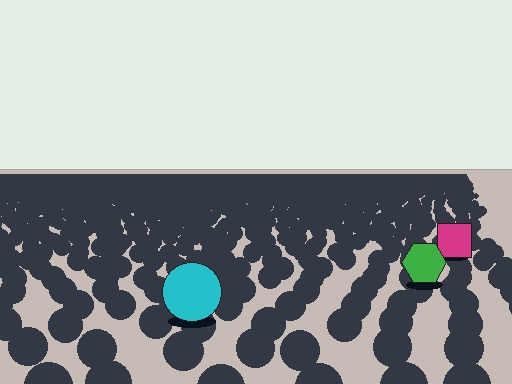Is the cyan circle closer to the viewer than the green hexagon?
Yes. The cyan circle is closer — you can tell from the texture gradient: the ground texture is coarser near it.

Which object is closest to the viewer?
The cyan circle is closest. The texture marks near it are larger and more spread out.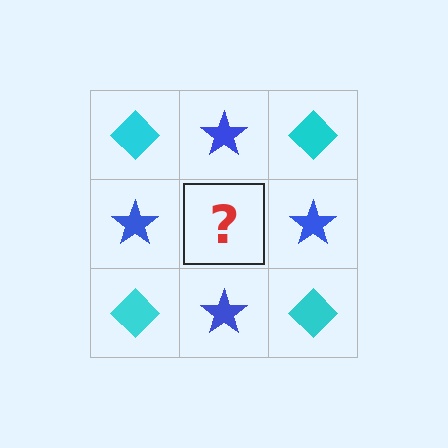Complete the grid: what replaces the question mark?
The question mark should be replaced with a cyan diamond.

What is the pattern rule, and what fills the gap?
The rule is that it alternates cyan diamond and blue star in a checkerboard pattern. The gap should be filled with a cyan diamond.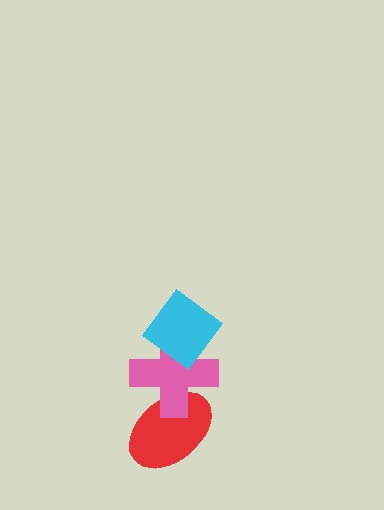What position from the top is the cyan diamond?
The cyan diamond is 1st from the top.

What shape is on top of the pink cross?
The cyan diamond is on top of the pink cross.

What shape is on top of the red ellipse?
The pink cross is on top of the red ellipse.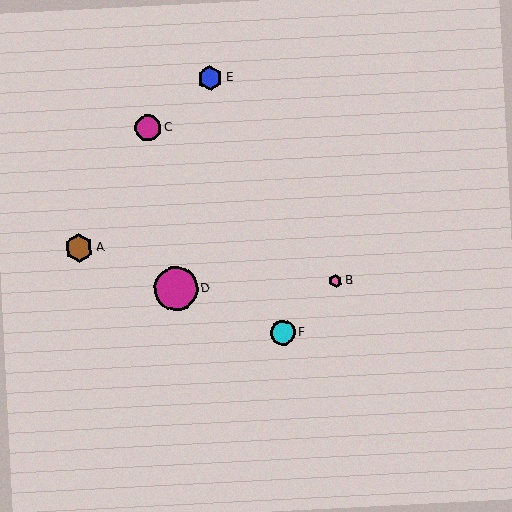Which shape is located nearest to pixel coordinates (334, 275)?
The pink hexagon (labeled B) at (336, 281) is nearest to that location.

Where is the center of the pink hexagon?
The center of the pink hexagon is at (336, 281).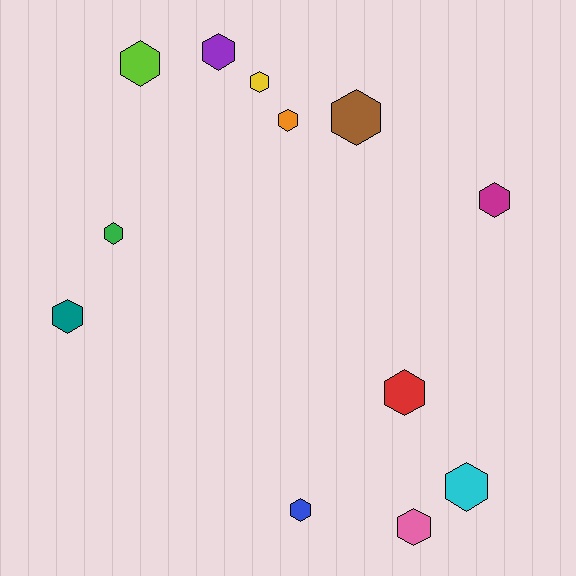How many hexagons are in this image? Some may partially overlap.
There are 12 hexagons.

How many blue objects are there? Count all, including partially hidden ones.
There is 1 blue object.